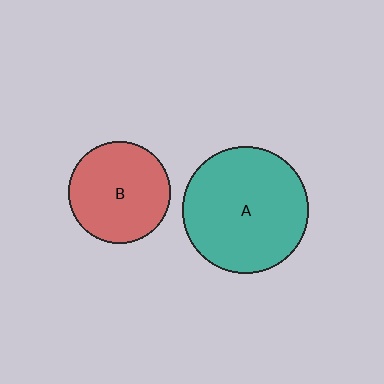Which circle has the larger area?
Circle A (teal).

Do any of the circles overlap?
No, none of the circles overlap.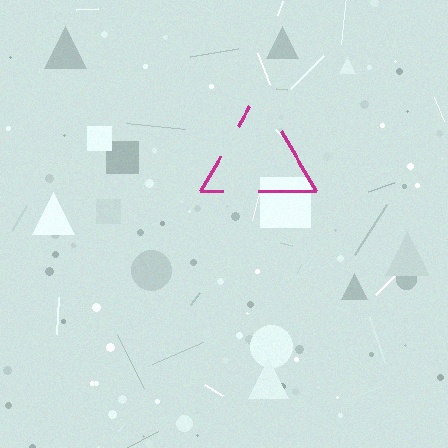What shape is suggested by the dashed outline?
The dashed outline suggests a triangle.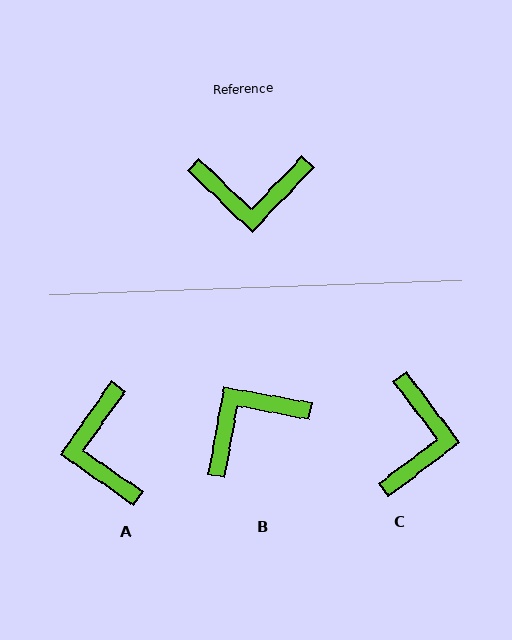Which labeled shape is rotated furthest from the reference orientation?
B, about 147 degrees away.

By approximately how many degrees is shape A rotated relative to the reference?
Approximately 81 degrees clockwise.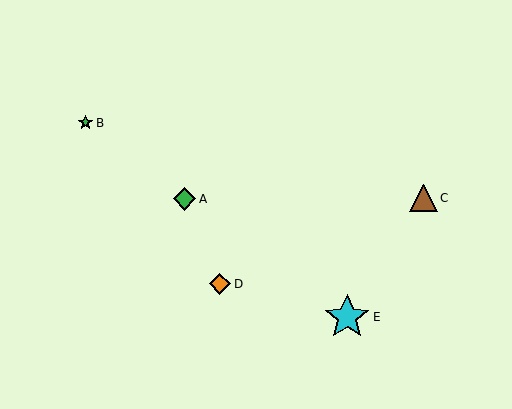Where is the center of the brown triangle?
The center of the brown triangle is at (423, 198).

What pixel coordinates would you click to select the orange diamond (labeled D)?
Click at (220, 284) to select the orange diamond D.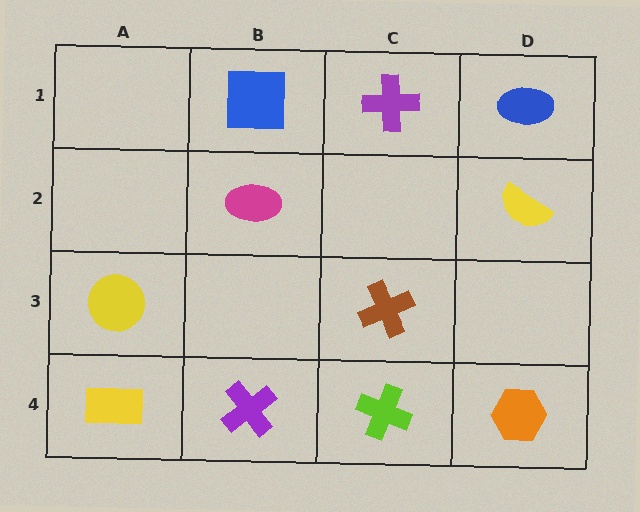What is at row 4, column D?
An orange hexagon.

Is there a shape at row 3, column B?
No, that cell is empty.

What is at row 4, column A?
A yellow rectangle.